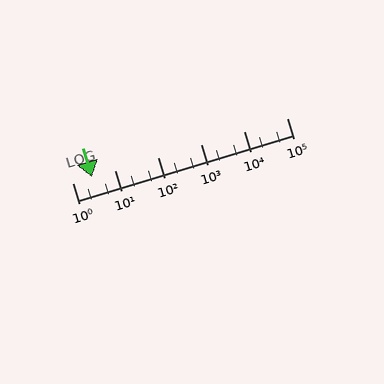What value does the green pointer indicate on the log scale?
The pointer indicates approximately 2.9.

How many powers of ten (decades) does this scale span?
The scale spans 5 decades, from 1 to 100000.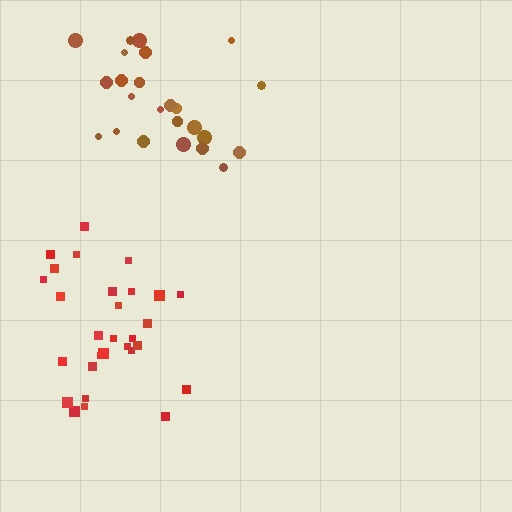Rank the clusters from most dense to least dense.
brown, red.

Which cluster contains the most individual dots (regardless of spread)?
Red (29).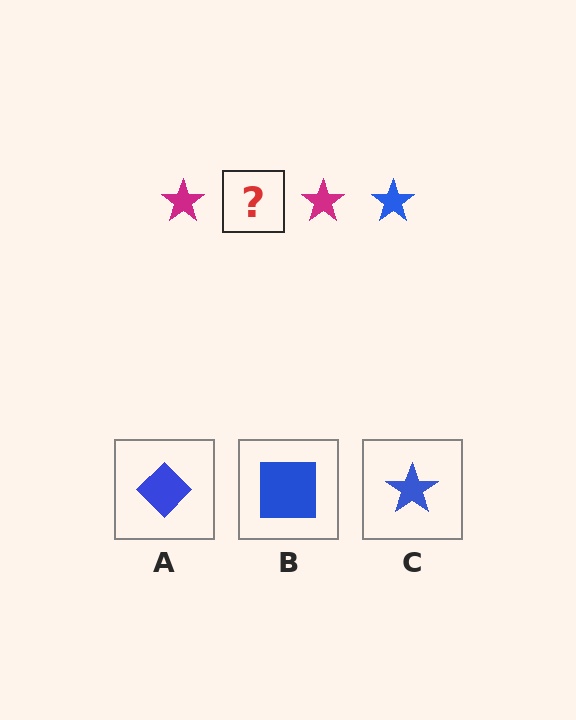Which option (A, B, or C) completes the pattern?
C.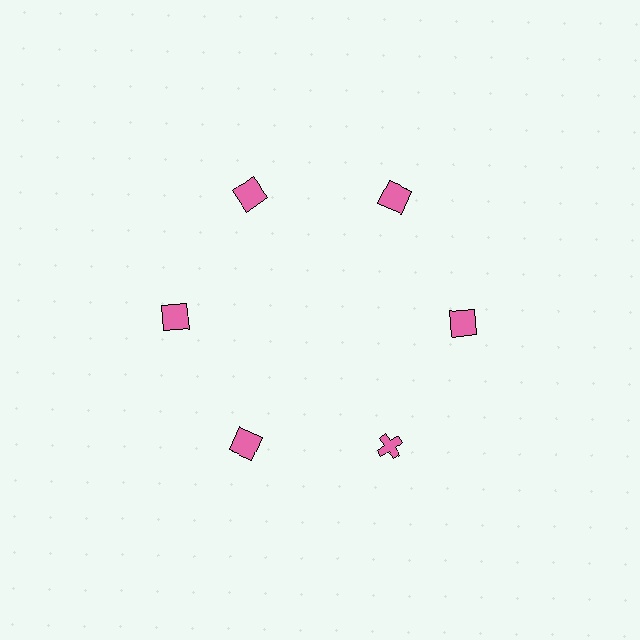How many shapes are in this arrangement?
There are 6 shapes arranged in a ring pattern.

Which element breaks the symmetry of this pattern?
The pink cross at roughly the 5 o'clock position breaks the symmetry. All other shapes are pink squares.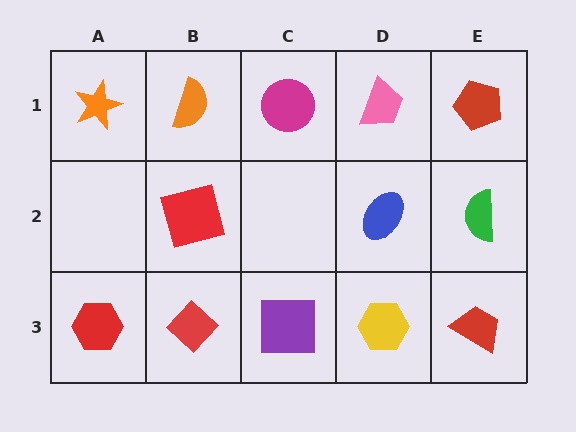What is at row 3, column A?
A red hexagon.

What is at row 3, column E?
A red trapezoid.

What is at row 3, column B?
A red diamond.